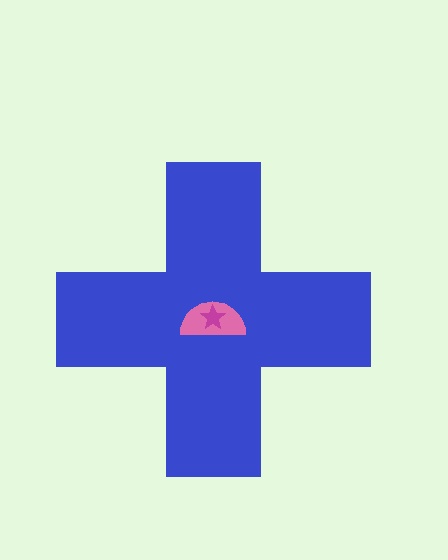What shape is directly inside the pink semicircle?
The magenta star.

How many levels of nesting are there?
3.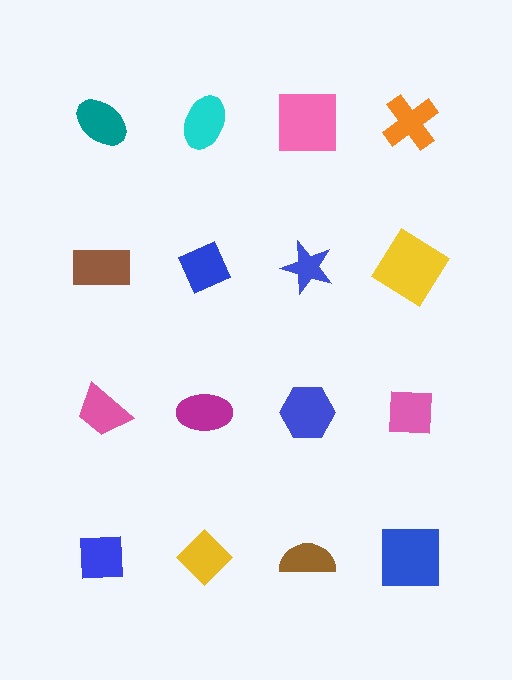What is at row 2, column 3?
A blue star.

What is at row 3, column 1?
A pink trapezoid.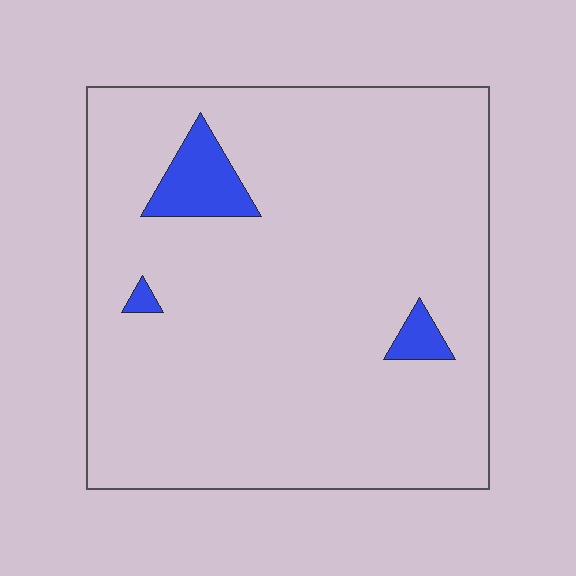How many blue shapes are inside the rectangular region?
3.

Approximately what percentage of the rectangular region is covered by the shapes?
Approximately 5%.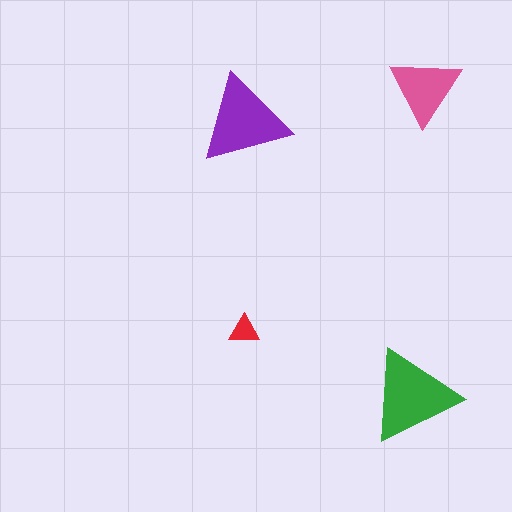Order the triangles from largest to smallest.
the green one, the purple one, the pink one, the red one.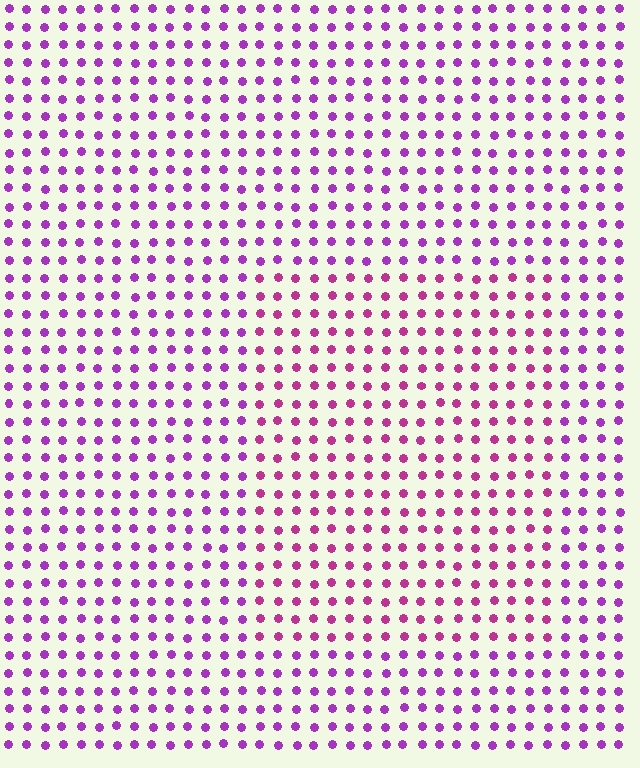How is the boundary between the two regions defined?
The boundary is defined purely by a slight shift in hue (about 29 degrees). Spacing, size, and orientation are identical on both sides.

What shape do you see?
I see a rectangle.